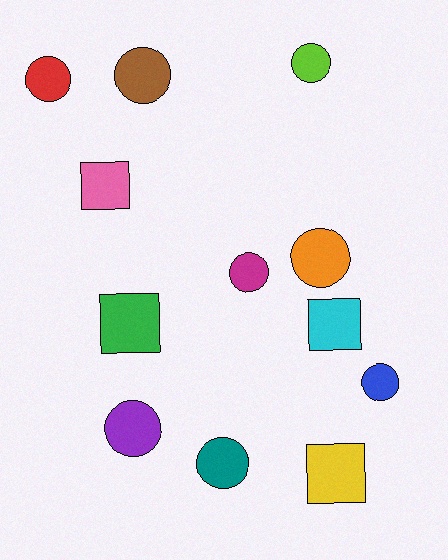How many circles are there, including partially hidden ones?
There are 8 circles.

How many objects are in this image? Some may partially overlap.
There are 12 objects.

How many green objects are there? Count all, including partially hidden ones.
There is 1 green object.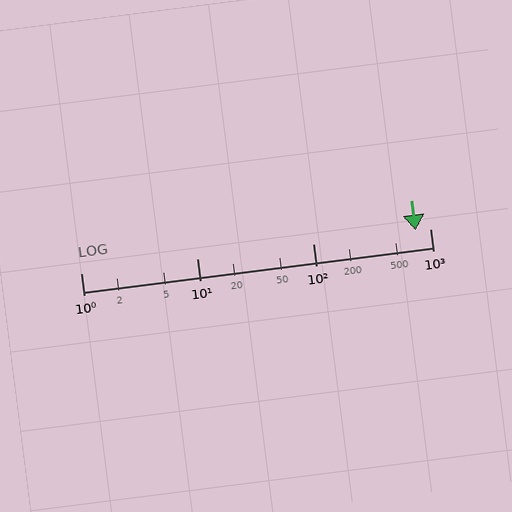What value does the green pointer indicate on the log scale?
The pointer indicates approximately 750.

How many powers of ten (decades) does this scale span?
The scale spans 3 decades, from 1 to 1000.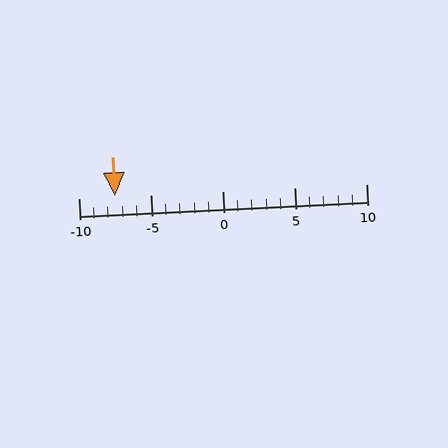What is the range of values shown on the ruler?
The ruler shows values from -10 to 10.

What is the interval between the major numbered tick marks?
The major tick marks are spaced 5 units apart.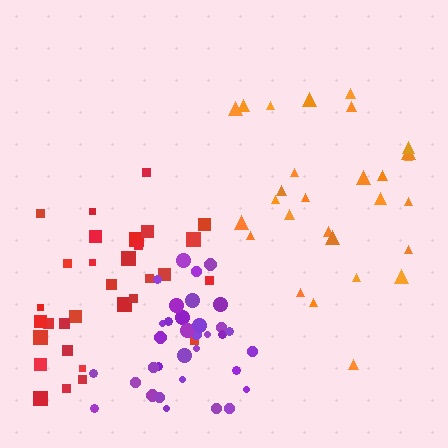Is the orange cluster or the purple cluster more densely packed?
Purple.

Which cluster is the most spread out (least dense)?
Orange.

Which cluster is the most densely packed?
Purple.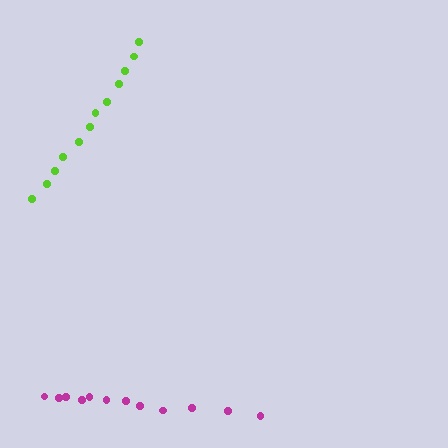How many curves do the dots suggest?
There are 2 distinct paths.